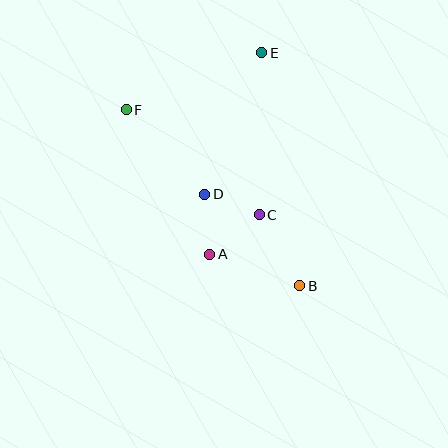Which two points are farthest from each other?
Points B and F are farthest from each other.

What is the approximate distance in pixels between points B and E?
The distance between B and E is approximately 236 pixels.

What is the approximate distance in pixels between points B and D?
The distance between B and D is approximately 132 pixels.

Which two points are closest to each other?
Points C and D are closest to each other.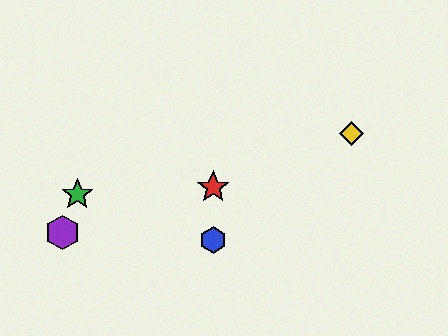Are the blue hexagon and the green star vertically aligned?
No, the blue hexagon is at x≈213 and the green star is at x≈77.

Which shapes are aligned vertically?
The red star, the blue hexagon are aligned vertically.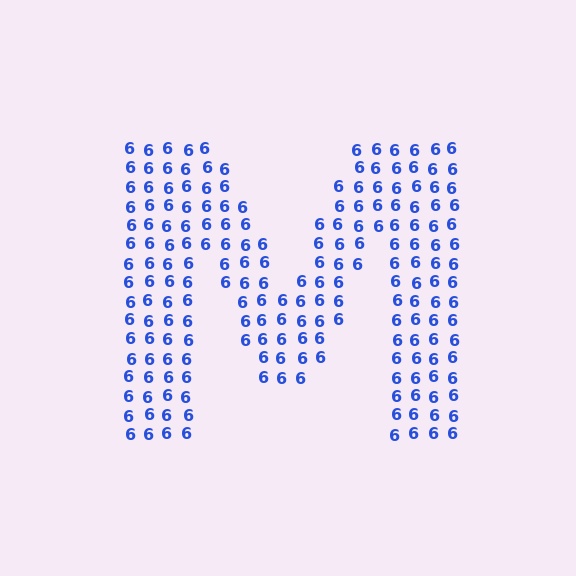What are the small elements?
The small elements are digit 6's.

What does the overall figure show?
The overall figure shows the letter M.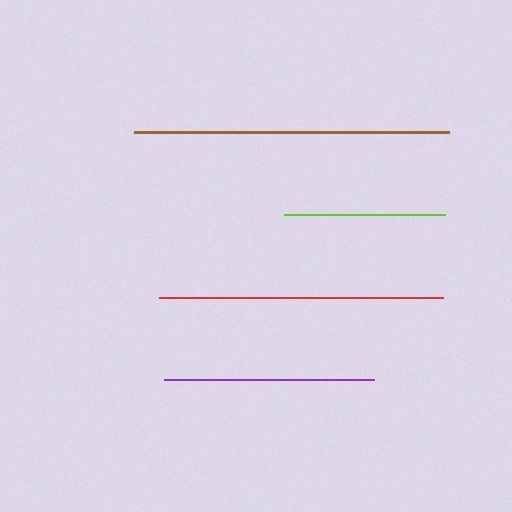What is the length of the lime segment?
The lime segment is approximately 161 pixels long.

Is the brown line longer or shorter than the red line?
The brown line is longer than the red line.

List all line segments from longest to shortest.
From longest to shortest: brown, red, purple, lime.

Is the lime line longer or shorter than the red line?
The red line is longer than the lime line.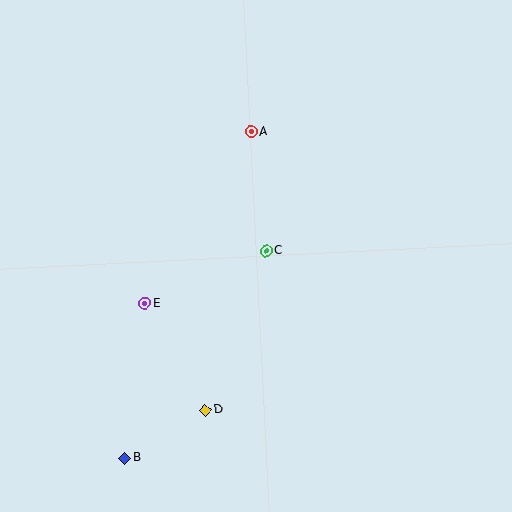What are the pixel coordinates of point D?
Point D is at (206, 410).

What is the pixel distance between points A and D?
The distance between A and D is 282 pixels.